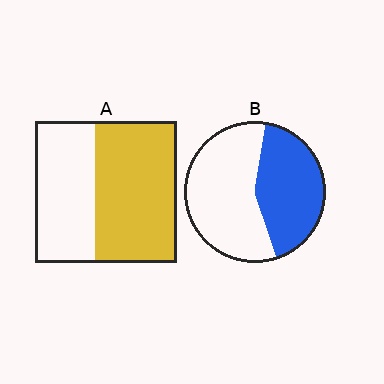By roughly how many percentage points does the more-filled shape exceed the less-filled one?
By roughly 15 percentage points (A over B).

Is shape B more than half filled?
No.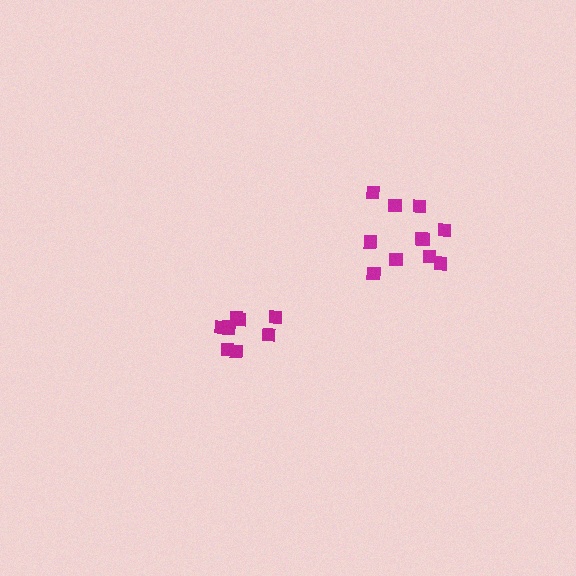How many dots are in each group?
Group 1: 11 dots, Group 2: 9 dots (20 total).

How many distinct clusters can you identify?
There are 2 distinct clusters.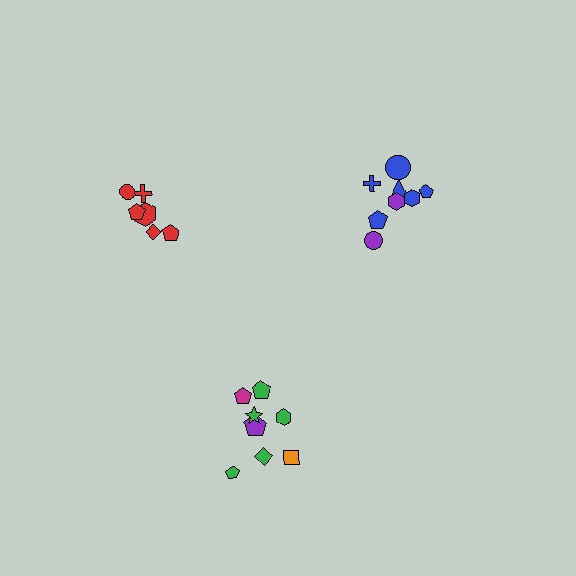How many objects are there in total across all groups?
There are 22 objects.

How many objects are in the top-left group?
There are 6 objects.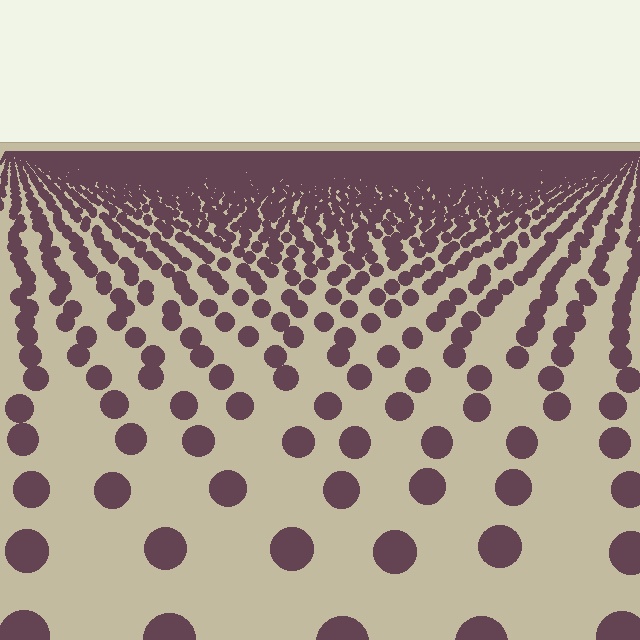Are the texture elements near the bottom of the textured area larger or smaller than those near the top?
Larger. Near the bottom, elements are closer to the viewer and appear at a bigger on-screen size.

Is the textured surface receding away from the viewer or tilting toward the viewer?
The surface is receding away from the viewer. Texture elements get smaller and denser toward the top.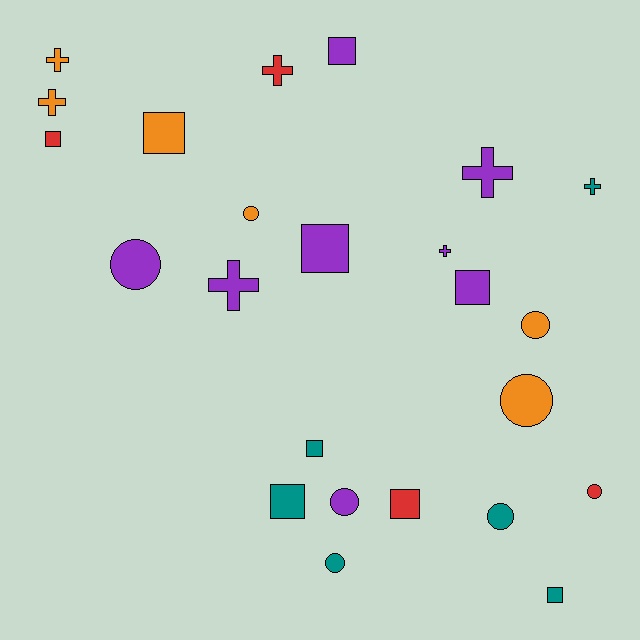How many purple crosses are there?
There are 3 purple crosses.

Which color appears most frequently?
Purple, with 8 objects.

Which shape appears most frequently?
Square, with 9 objects.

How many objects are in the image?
There are 24 objects.